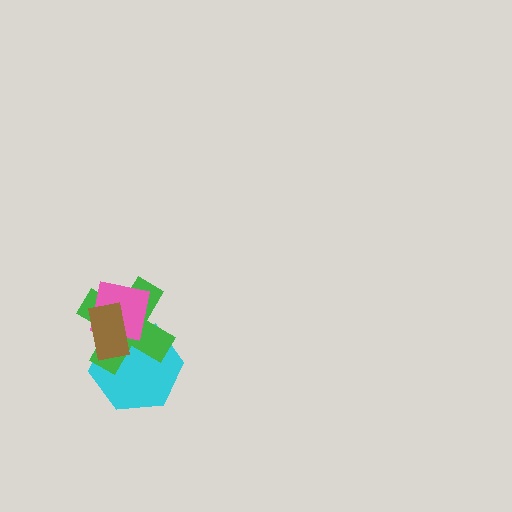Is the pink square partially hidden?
Yes, it is partially covered by another shape.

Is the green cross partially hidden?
Yes, it is partially covered by another shape.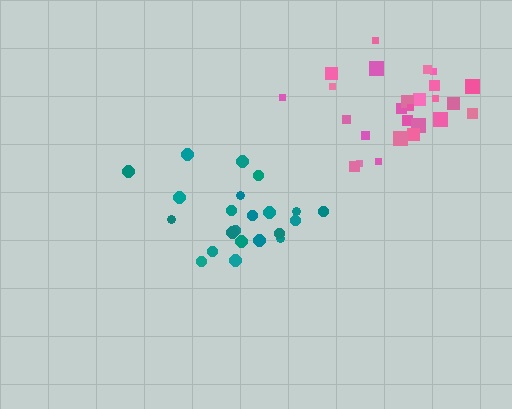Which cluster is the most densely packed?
Pink.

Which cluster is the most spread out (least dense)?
Teal.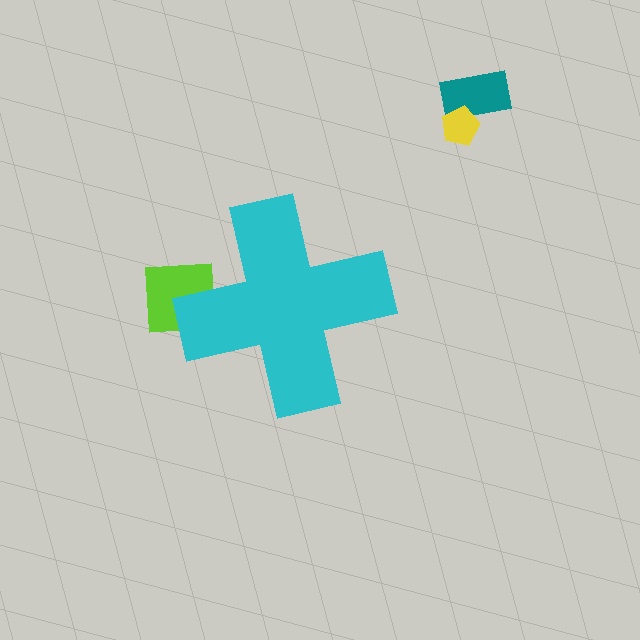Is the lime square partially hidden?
Yes, the lime square is partially hidden behind the cyan cross.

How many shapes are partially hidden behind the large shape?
1 shape is partially hidden.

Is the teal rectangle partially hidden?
No, the teal rectangle is fully visible.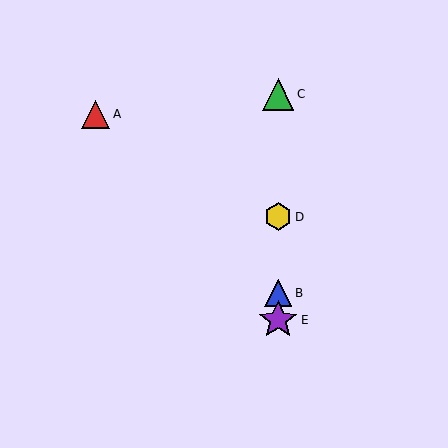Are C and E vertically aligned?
Yes, both are at x≈278.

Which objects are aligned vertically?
Objects B, C, D, E are aligned vertically.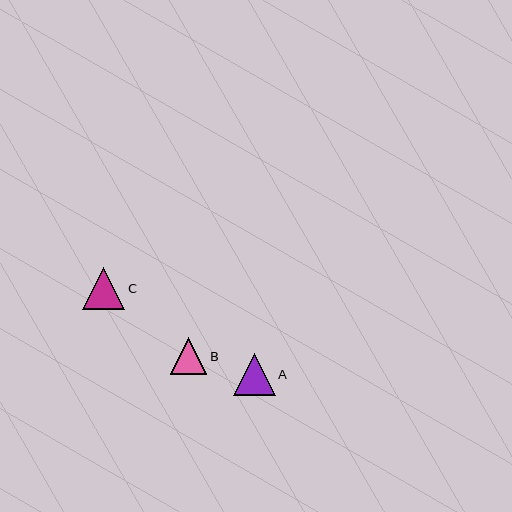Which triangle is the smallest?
Triangle B is the smallest with a size of approximately 37 pixels.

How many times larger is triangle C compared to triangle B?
Triangle C is approximately 1.2 times the size of triangle B.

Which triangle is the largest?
Triangle C is the largest with a size of approximately 43 pixels.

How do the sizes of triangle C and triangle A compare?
Triangle C and triangle A are approximately the same size.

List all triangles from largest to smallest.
From largest to smallest: C, A, B.